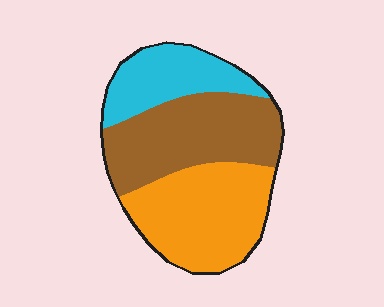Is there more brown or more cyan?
Brown.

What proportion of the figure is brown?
Brown takes up between a quarter and a half of the figure.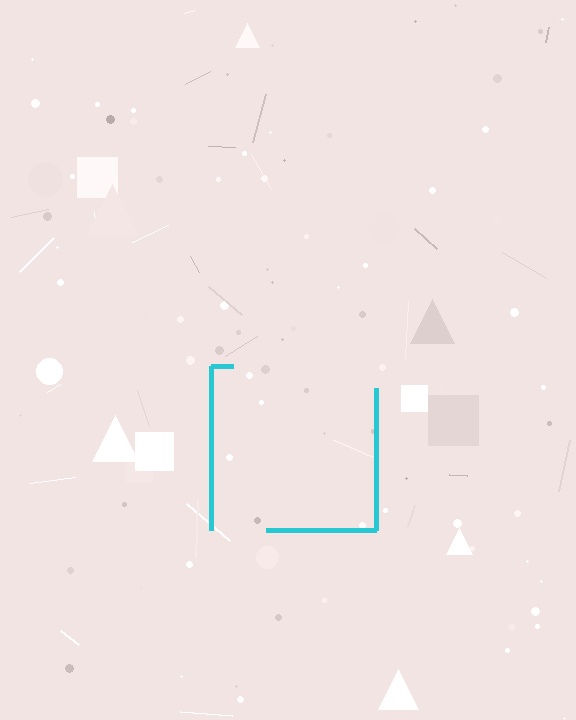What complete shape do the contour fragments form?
The contour fragments form a square.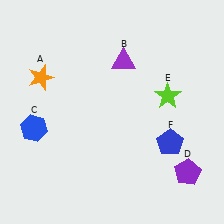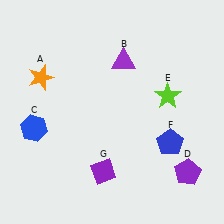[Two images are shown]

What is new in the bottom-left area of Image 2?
A purple diamond (G) was added in the bottom-left area of Image 2.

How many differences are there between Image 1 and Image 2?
There is 1 difference between the two images.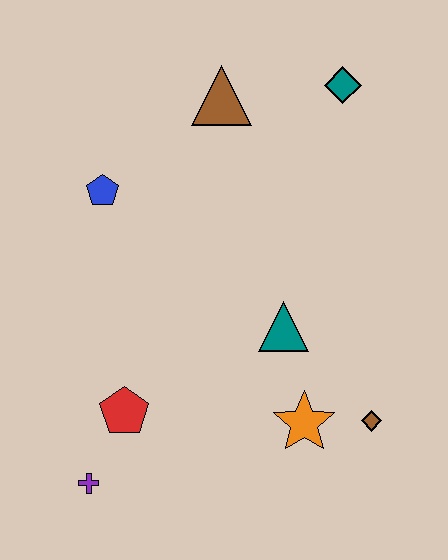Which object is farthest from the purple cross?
The teal diamond is farthest from the purple cross.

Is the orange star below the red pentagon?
Yes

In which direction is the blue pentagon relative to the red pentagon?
The blue pentagon is above the red pentagon.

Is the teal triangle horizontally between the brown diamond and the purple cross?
Yes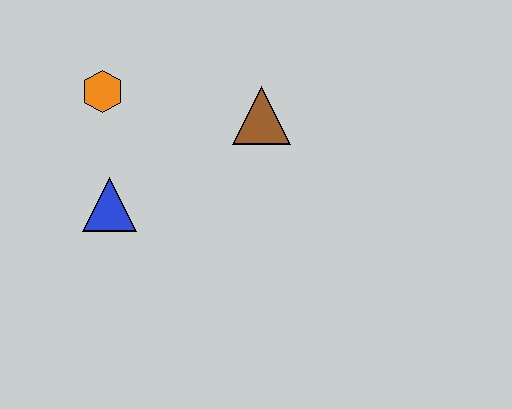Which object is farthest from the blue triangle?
The brown triangle is farthest from the blue triangle.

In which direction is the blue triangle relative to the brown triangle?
The blue triangle is to the left of the brown triangle.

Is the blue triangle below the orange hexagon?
Yes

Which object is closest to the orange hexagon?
The blue triangle is closest to the orange hexagon.